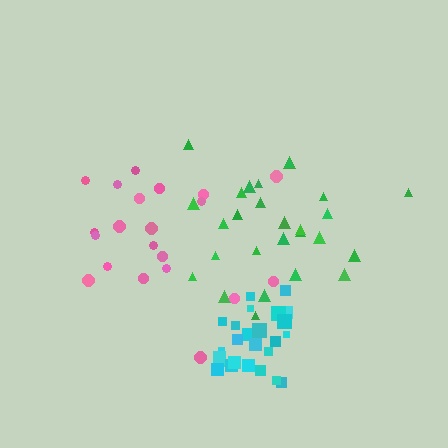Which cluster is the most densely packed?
Cyan.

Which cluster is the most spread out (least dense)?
Pink.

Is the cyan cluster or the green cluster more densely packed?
Cyan.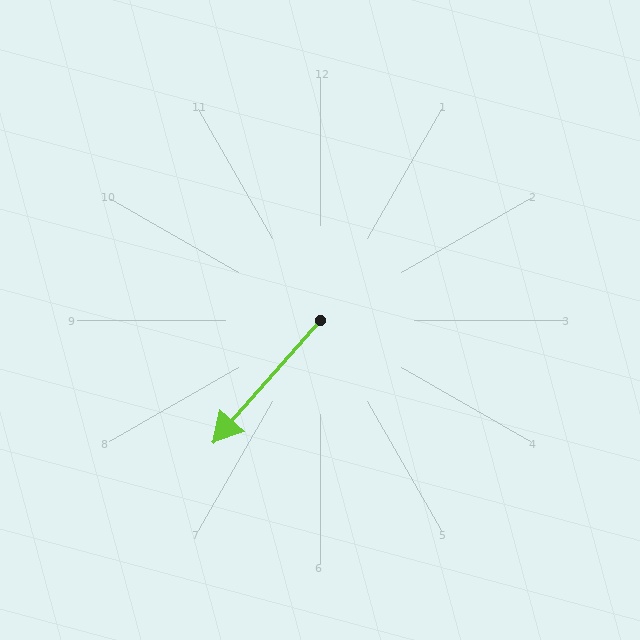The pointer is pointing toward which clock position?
Roughly 7 o'clock.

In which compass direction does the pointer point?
Southwest.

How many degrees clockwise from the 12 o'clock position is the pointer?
Approximately 221 degrees.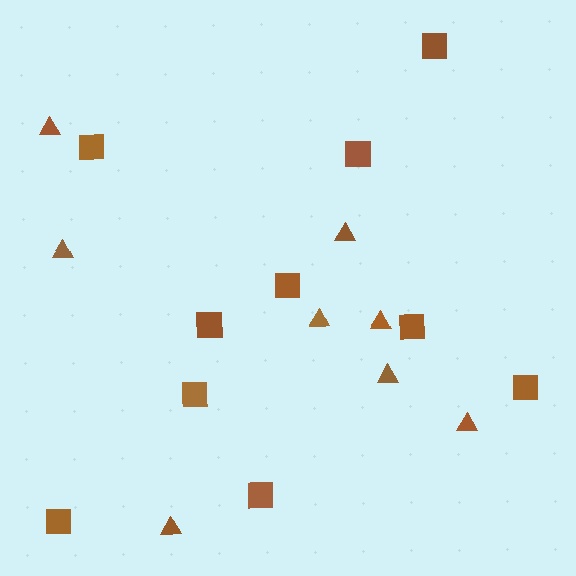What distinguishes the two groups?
There are 2 groups: one group of squares (10) and one group of triangles (8).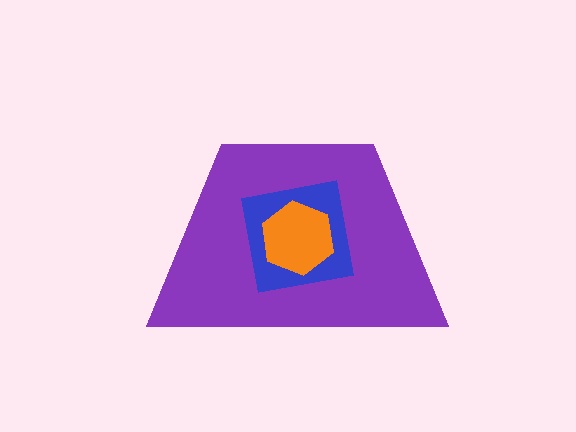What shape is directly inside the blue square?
The orange hexagon.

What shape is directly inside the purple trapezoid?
The blue square.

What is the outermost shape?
The purple trapezoid.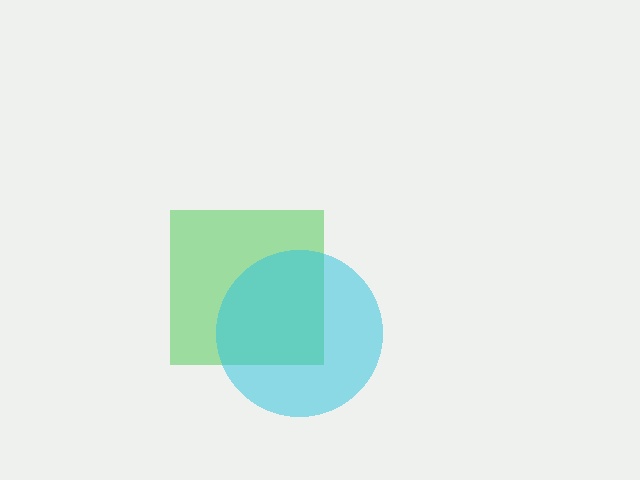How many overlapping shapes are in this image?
There are 2 overlapping shapes in the image.